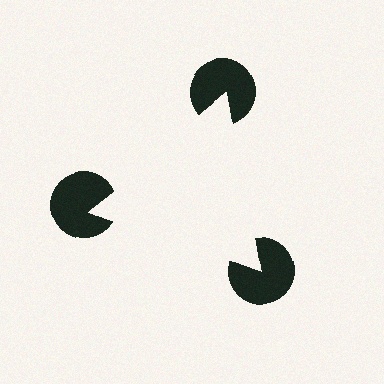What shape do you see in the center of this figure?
An illusory triangle — its edges are inferred from the aligned wedge cuts in the pac-man discs, not physically drawn.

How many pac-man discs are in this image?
There are 3 — one at each vertex of the illusory triangle.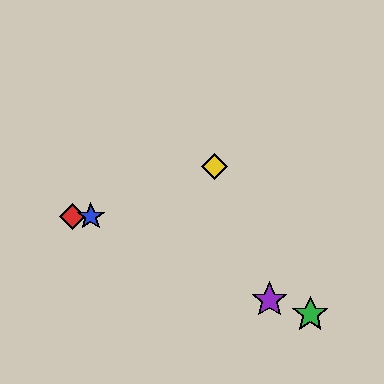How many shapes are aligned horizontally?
2 shapes (the red diamond, the blue star) are aligned horizontally.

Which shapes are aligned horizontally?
The red diamond, the blue star are aligned horizontally.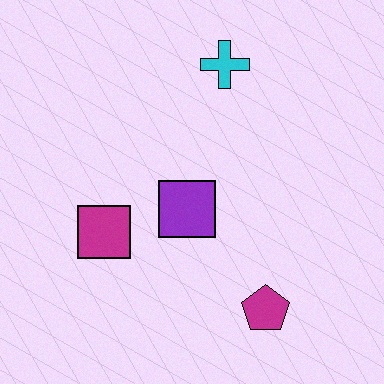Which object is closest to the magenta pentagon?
The purple square is closest to the magenta pentagon.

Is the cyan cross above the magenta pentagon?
Yes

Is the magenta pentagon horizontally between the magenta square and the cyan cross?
No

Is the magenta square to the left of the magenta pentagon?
Yes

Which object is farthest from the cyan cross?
The magenta pentagon is farthest from the cyan cross.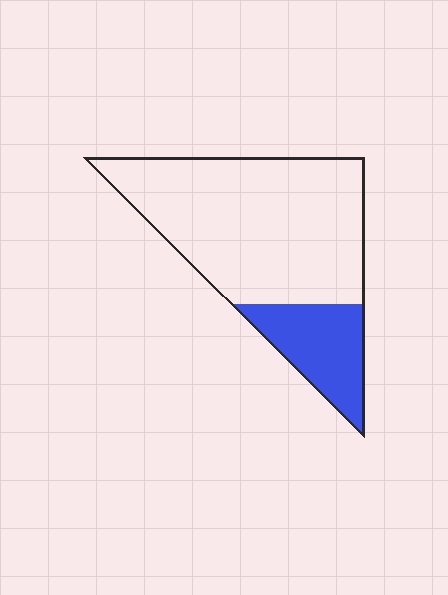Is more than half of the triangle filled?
No.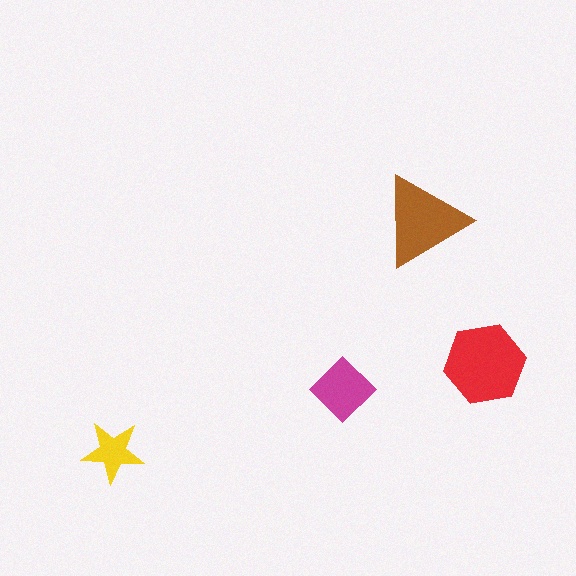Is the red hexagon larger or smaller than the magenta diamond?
Larger.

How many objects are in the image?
There are 4 objects in the image.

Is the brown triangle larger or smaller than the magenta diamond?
Larger.